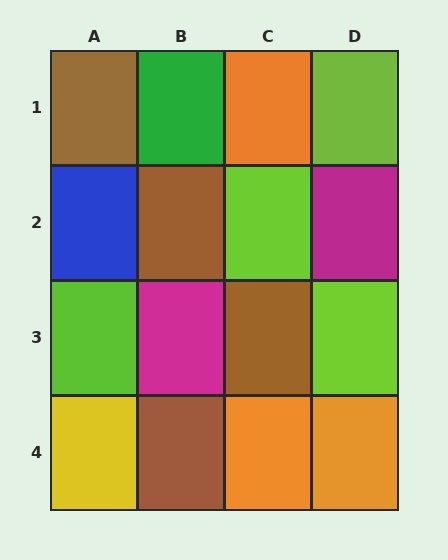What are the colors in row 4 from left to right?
Yellow, brown, orange, orange.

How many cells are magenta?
2 cells are magenta.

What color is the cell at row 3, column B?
Magenta.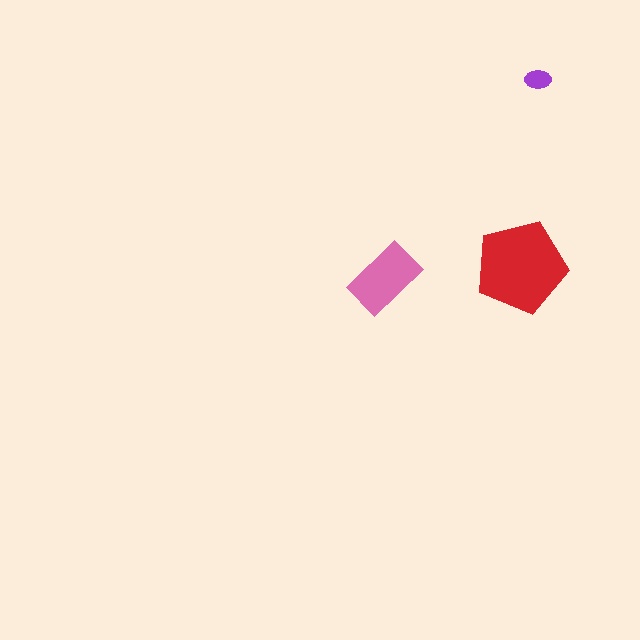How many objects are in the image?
There are 3 objects in the image.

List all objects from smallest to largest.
The purple ellipse, the pink rectangle, the red pentagon.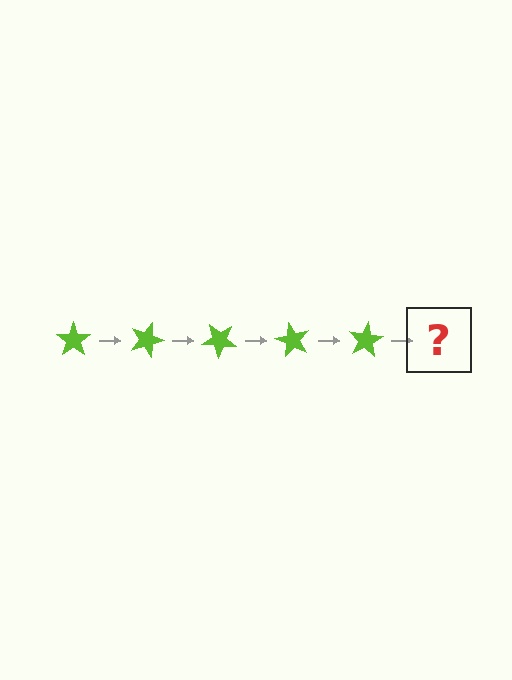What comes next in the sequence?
The next element should be a lime star rotated 100 degrees.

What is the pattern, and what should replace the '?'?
The pattern is that the star rotates 20 degrees each step. The '?' should be a lime star rotated 100 degrees.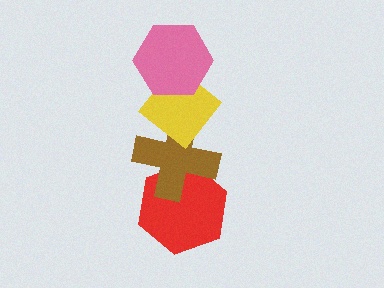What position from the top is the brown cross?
The brown cross is 3rd from the top.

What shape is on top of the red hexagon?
The brown cross is on top of the red hexagon.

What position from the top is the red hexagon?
The red hexagon is 4th from the top.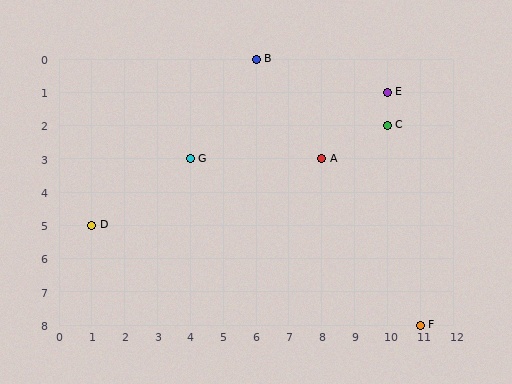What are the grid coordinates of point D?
Point D is at grid coordinates (1, 5).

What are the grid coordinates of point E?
Point E is at grid coordinates (10, 1).